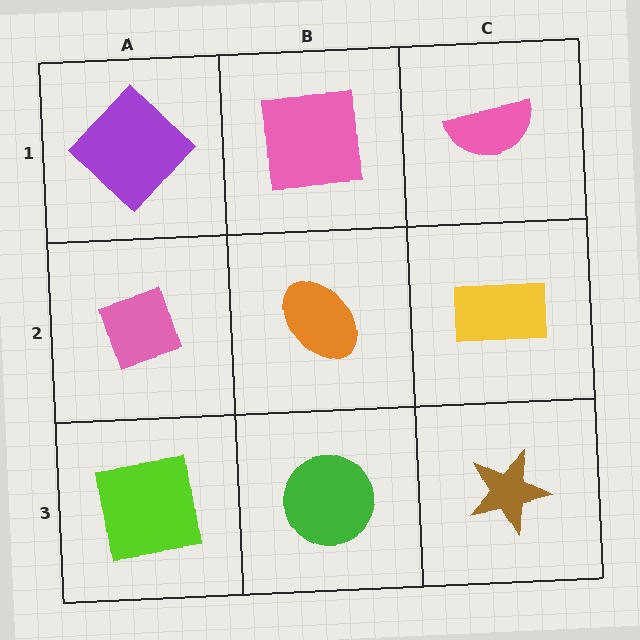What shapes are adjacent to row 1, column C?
A yellow rectangle (row 2, column C), a pink square (row 1, column B).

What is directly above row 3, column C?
A yellow rectangle.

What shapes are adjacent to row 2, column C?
A pink semicircle (row 1, column C), a brown star (row 3, column C), an orange ellipse (row 2, column B).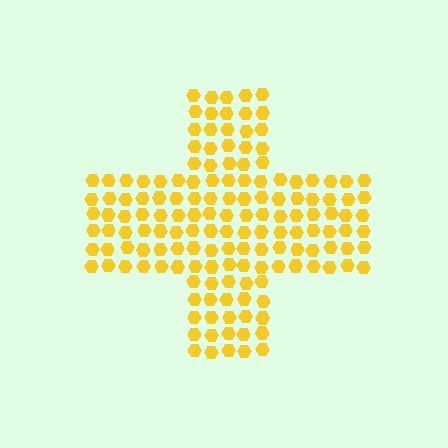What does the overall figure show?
The overall figure shows a cross.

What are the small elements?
The small elements are hexagons.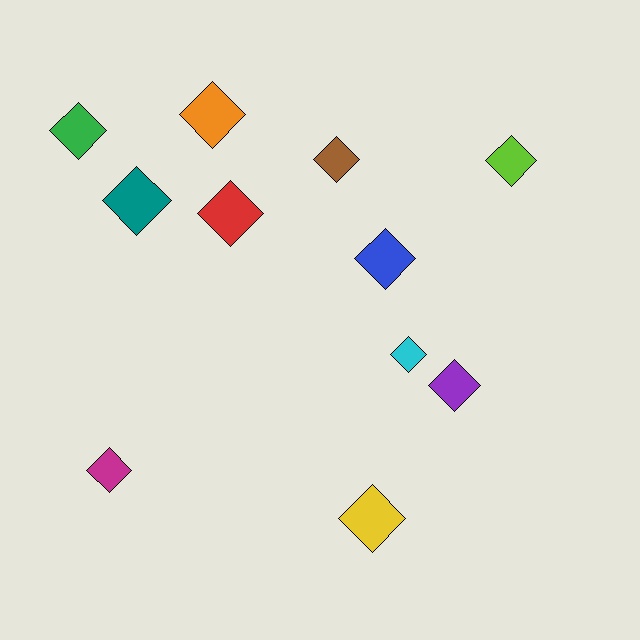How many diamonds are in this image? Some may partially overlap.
There are 11 diamonds.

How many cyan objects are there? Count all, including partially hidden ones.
There is 1 cyan object.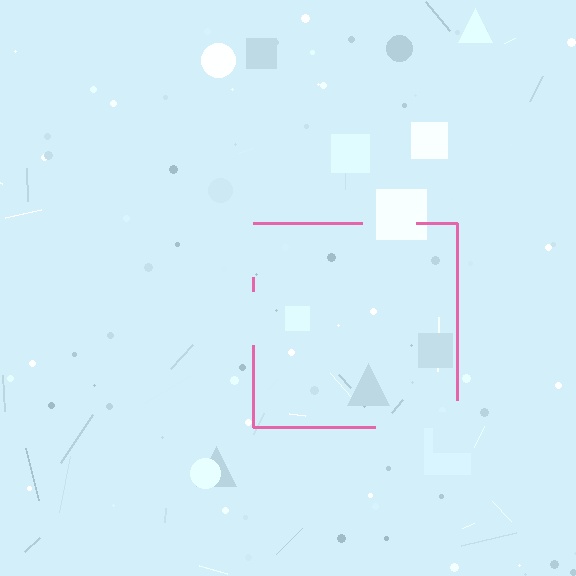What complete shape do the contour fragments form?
The contour fragments form a square.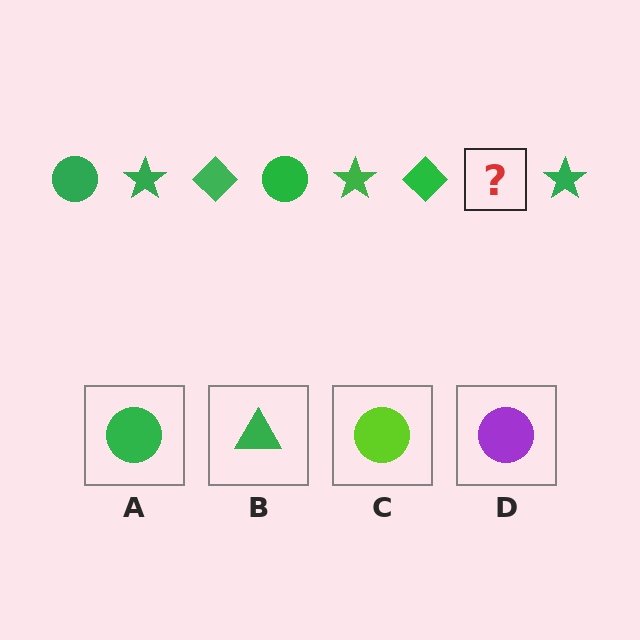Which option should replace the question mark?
Option A.